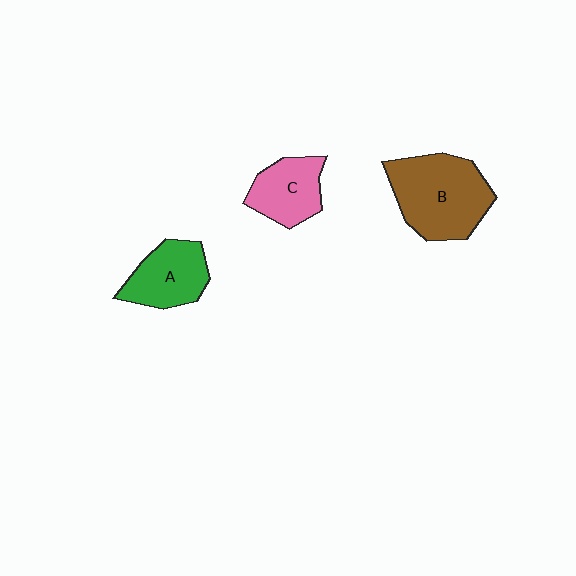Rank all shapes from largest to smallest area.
From largest to smallest: B (brown), A (green), C (pink).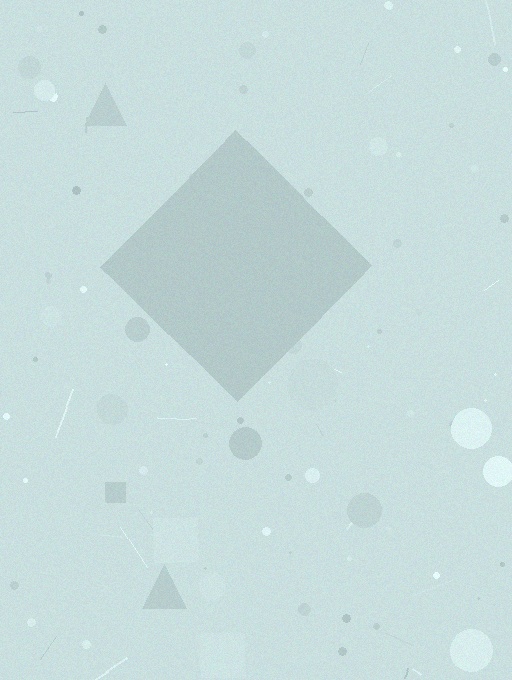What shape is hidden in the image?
A diamond is hidden in the image.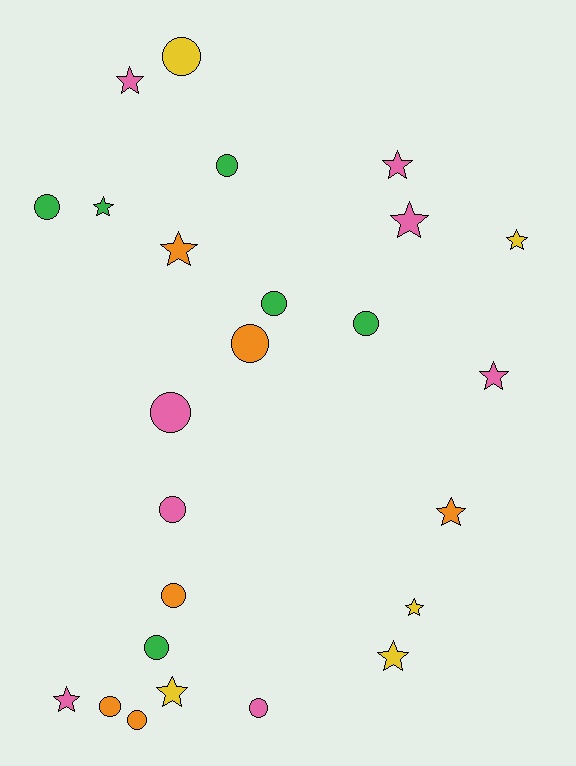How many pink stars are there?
There are 5 pink stars.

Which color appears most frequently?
Pink, with 8 objects.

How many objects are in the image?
There are 25 objects.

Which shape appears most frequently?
Circle, with 13 objects.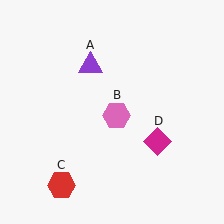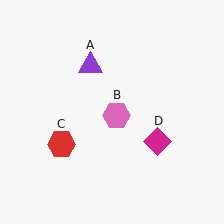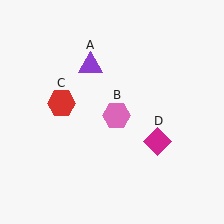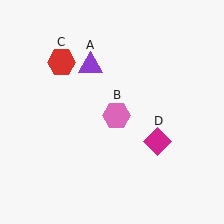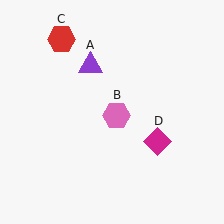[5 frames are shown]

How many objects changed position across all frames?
1 object changed position: red hexagon (object C).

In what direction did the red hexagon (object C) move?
The red hexagon (object C) moved up.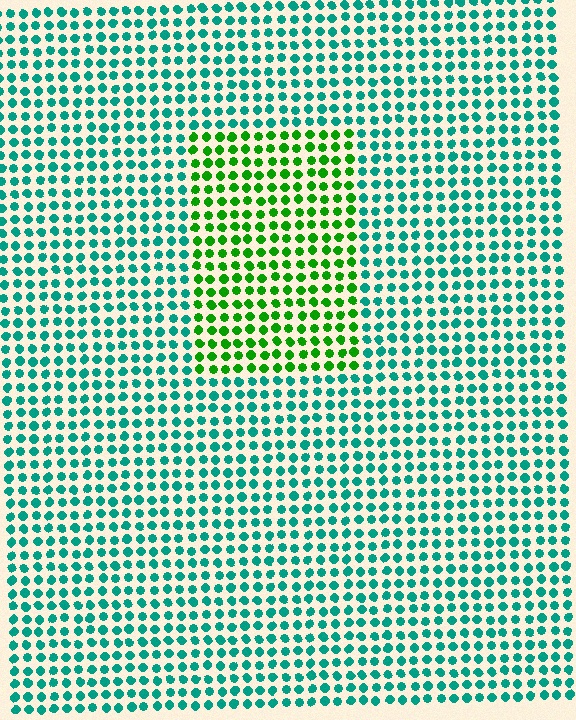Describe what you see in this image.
The image is filled with small teal elements in a uniform arrangement. A rectangle-shaped region is visible where the elements are tinted to a slightly different hue, forming a subtle color boundary.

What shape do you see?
I see a rectangle.